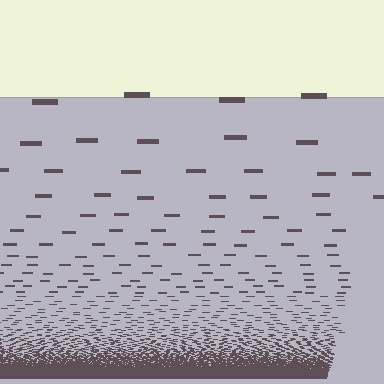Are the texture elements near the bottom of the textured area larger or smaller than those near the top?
Smaller. The gradient is inverted — elements near the bottom are smaller and denser.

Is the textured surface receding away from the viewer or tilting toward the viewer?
The surface appears to tilt toward the viewer. Texture elements get larger and sparser toward the top.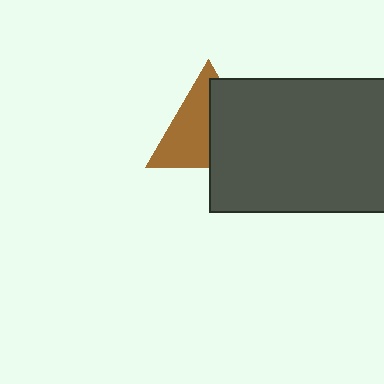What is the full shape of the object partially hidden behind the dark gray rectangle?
The partially hidden object is a brown triangle.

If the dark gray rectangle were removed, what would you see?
You would see the complete brown triangle.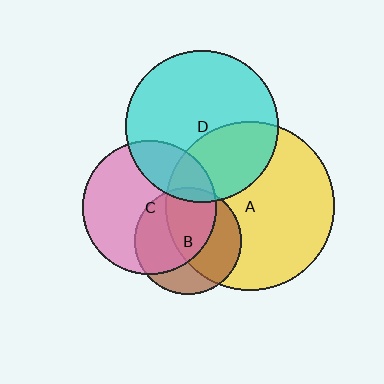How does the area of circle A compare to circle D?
Approximately 1.2 times.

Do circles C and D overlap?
Yes.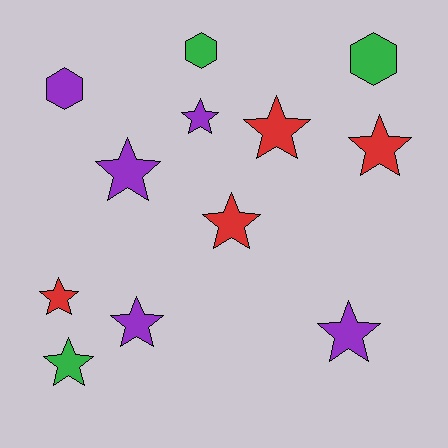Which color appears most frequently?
Purple, with 5 objects.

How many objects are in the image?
There are 12 objects.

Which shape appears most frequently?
Star, with 9 objects.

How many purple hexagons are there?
There is 1 purple hexagon.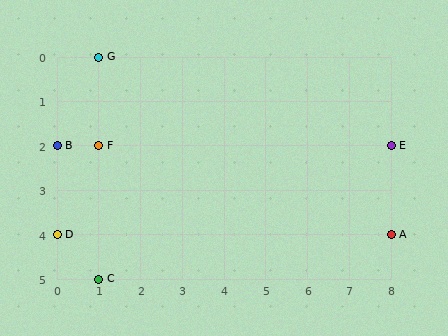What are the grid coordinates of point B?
Point B is at grid coordinates (0, 2).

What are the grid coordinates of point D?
Point D is at grid coordinates (0, 4).